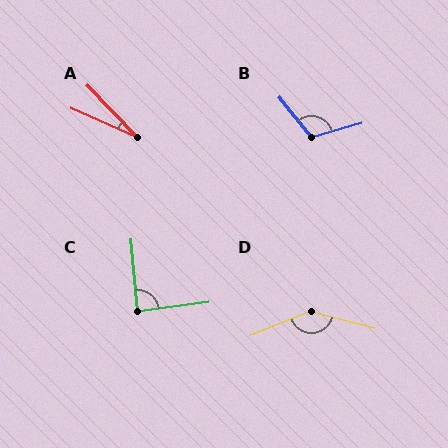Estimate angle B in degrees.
Approximately 113 degrees.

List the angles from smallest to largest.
A (23°), C (87°), B (113°), D (143°).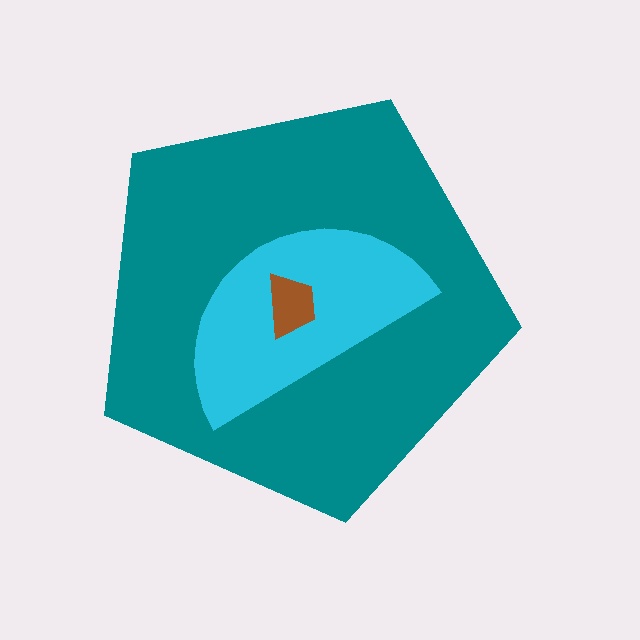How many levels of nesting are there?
3.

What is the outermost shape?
The teal pentagon.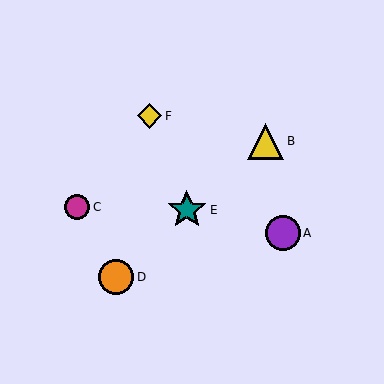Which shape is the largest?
The teal star (labeled E) is the largest.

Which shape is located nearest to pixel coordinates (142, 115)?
The yellow diamond (labeled F) at (149, 116) is nearest to that location.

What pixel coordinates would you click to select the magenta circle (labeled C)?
Click at (77, 207) to select the magenta circle C.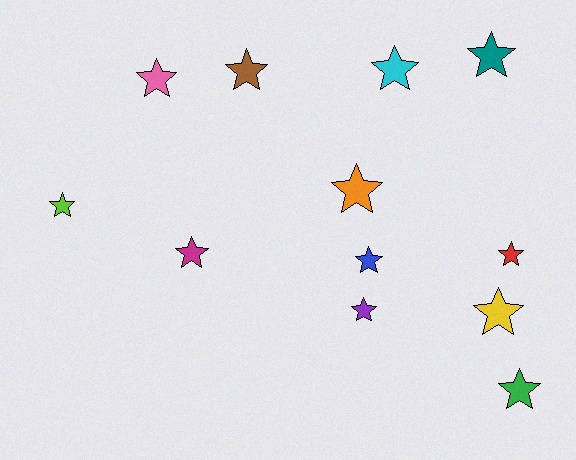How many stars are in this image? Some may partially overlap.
There are 12 stars.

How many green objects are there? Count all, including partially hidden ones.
There is 1 green object.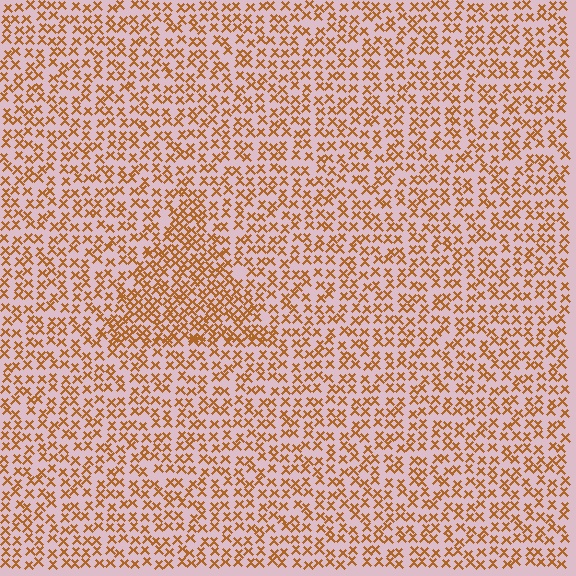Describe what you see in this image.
The image contains small brown elements arranged at two different densities. A triangle-shaped region is visible where the elements are more densely packed than the surrounding area.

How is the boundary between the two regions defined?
The boundary is defined by a change in element density (approximately 1.7x ratio). All elements are the same color, size, and shape.